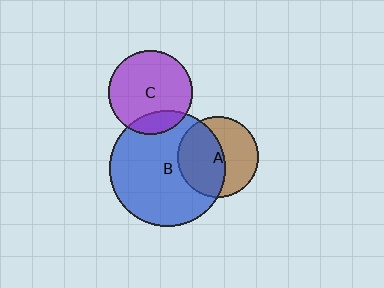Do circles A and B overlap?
Yes.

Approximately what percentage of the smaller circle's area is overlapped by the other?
Approximately 50%.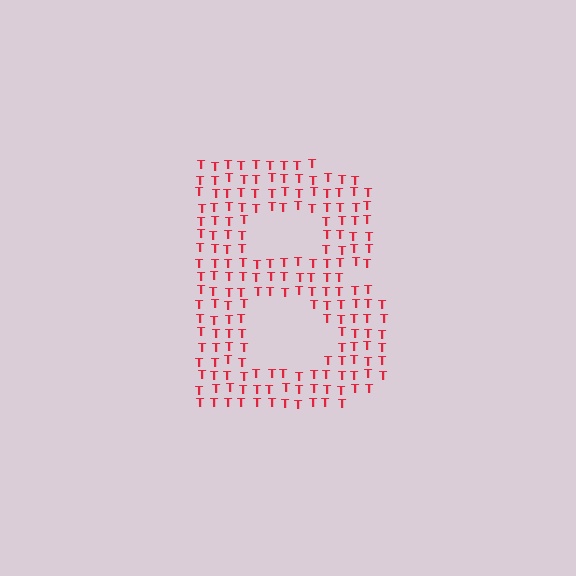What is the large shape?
The large shape is the letter B.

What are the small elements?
The small elements are letter T's.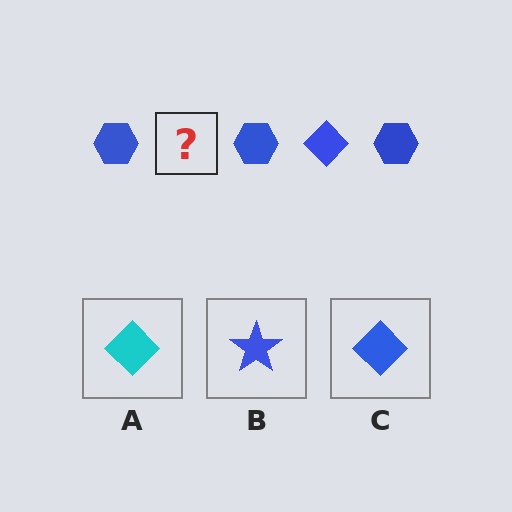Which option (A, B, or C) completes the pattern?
C.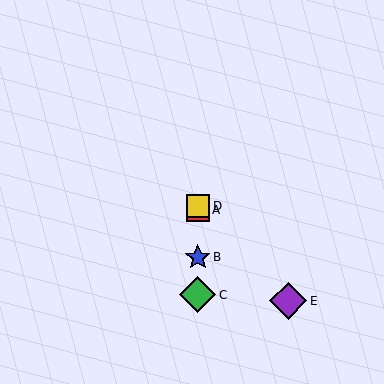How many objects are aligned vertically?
4 objects (A, B, C, D) are aligned vertically.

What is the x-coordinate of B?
Object B is at x≈198.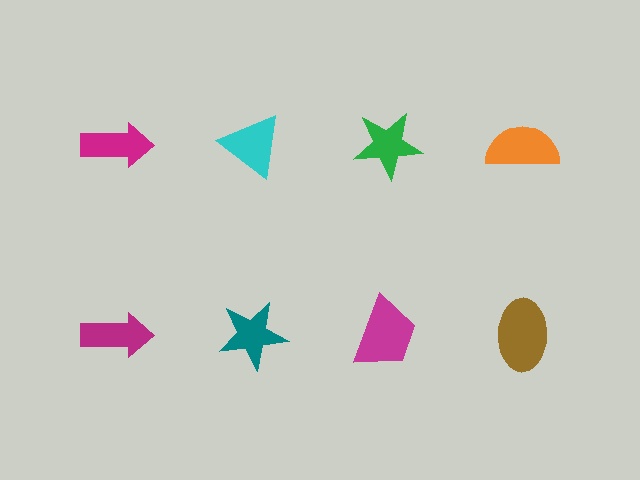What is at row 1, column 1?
A magenta arrow.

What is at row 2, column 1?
A magenta arrow.